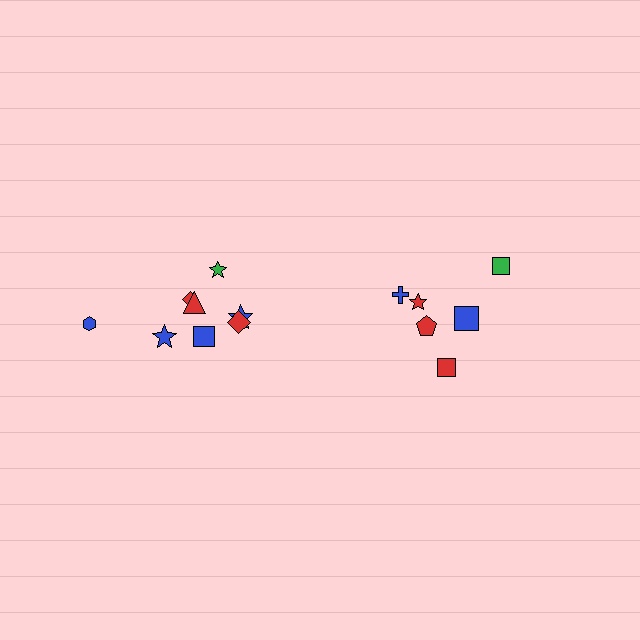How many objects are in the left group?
There are 8 objects.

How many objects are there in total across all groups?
There are 14 objects.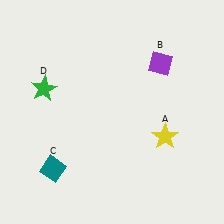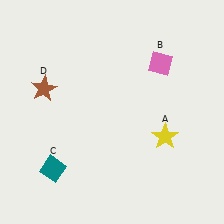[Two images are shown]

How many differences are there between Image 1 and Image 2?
There are 2 differences between the two images.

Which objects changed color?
B changed from purple to pink. D changed from green to brown.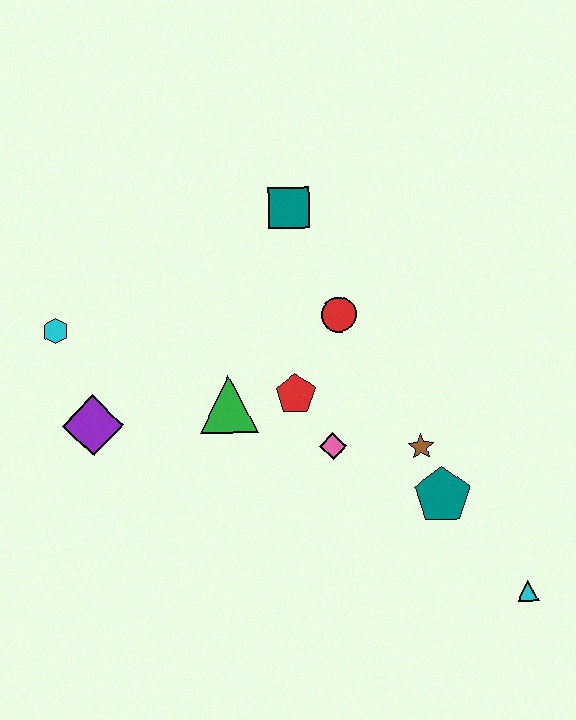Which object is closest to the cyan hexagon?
The purple diamond is closest to the cyan hexagon.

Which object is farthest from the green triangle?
The cyan triangle is farthest from the green triangle.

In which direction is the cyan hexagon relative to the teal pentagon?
The cyan hexagon is to the left of the teal pentagon.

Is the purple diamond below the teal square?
Yes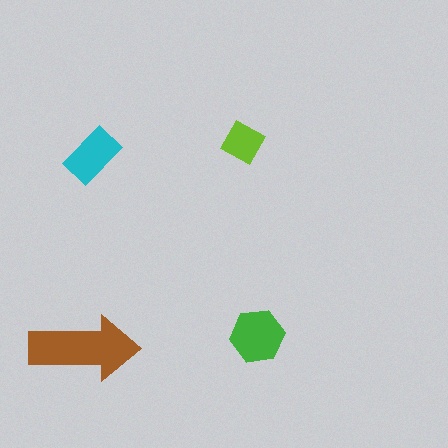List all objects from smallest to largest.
The lime diamond, the cyan rectangle, the green hexagon, the brown arrow.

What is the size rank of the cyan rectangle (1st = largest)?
3rd.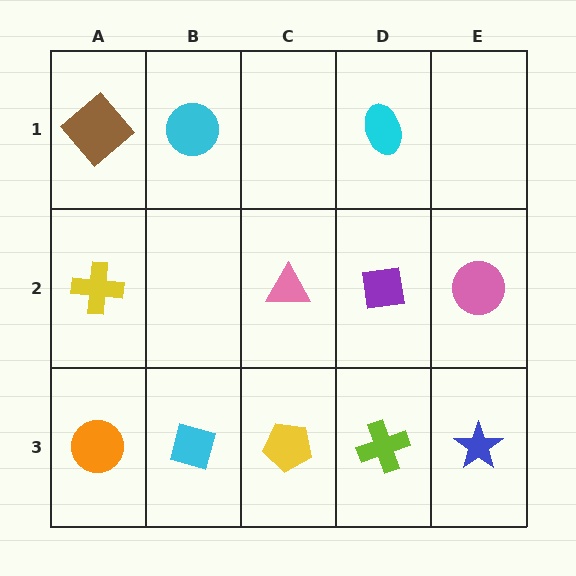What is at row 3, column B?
A cyan diamond.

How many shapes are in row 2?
4 shapes.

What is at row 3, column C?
A yellow pentagon.